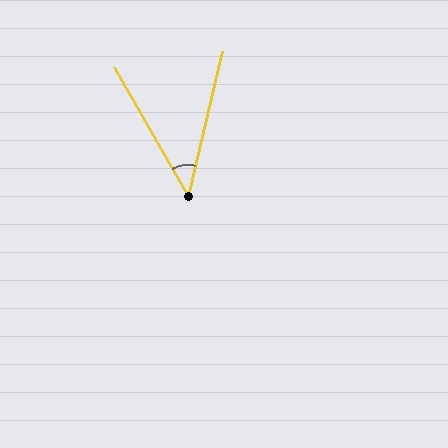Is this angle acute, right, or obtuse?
It is acute.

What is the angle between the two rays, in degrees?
Approximately 43 degrees.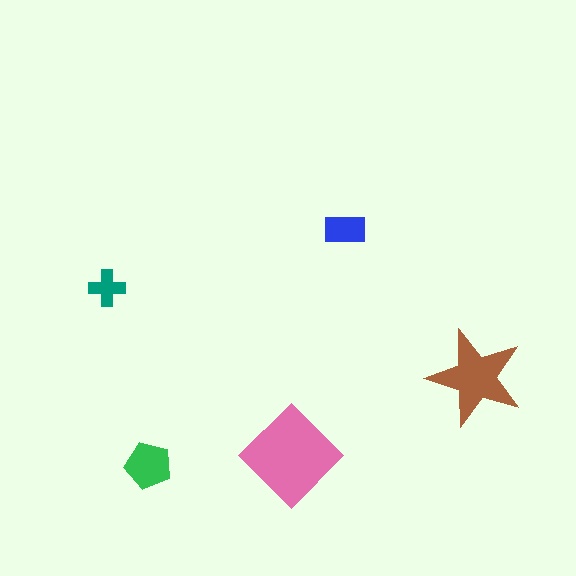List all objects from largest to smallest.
The pink diamond, the brown star, the green pentagon, the blue rectangle, the teal cross.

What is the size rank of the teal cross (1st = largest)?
5th.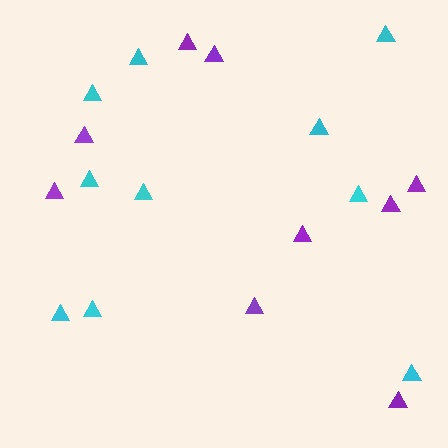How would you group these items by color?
There are 2 groups: one group of purple triangles (9) and one group of cyan triangles (10).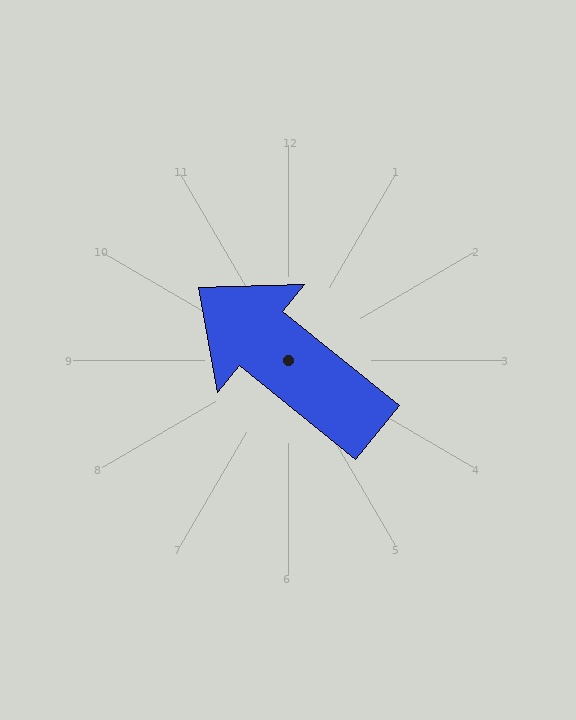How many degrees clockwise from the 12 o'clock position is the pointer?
Approximately 309 degrees.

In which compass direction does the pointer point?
Northwest.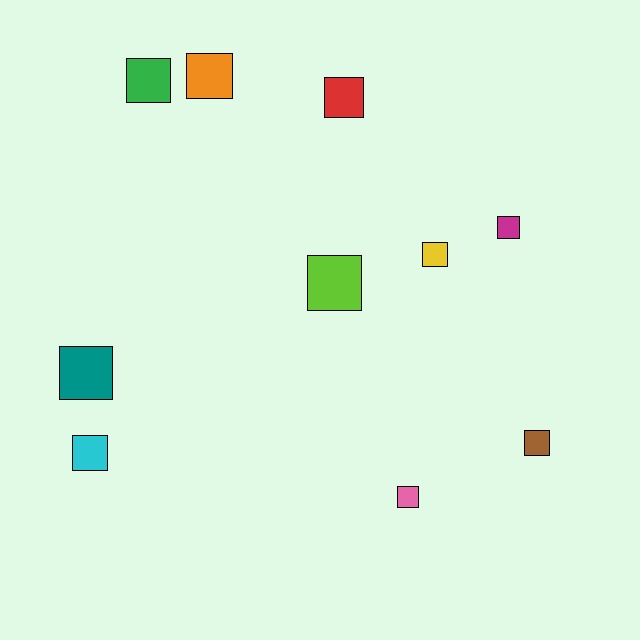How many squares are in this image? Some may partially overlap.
There are 10 squares.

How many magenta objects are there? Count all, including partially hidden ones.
There is 1 magenta object.